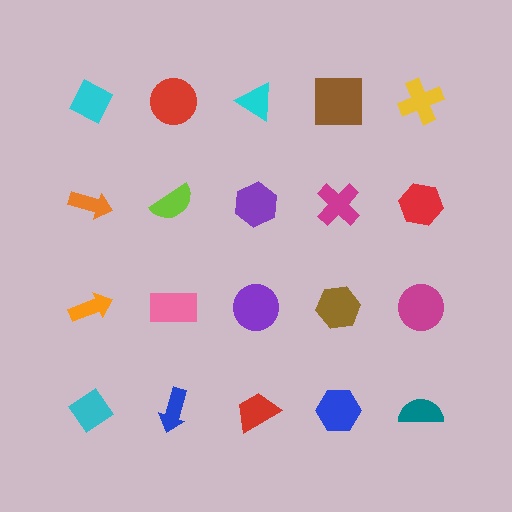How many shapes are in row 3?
5 shapes.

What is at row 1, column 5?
A yellow cross.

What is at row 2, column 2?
A lime semicircle.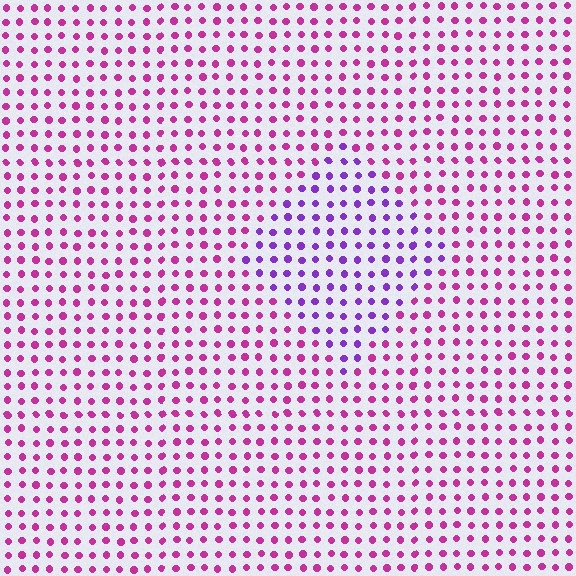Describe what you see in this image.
The image is filled with small magenta elements in a uniform arrangement. A diamond-shaped region is visible where the elements are tinted to a slightly different hue, forming a subtle color boundary.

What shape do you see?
I see a diamond.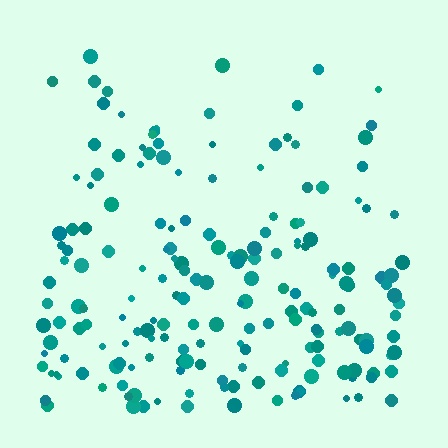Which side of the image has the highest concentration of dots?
The bottom.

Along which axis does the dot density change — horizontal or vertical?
Vertical.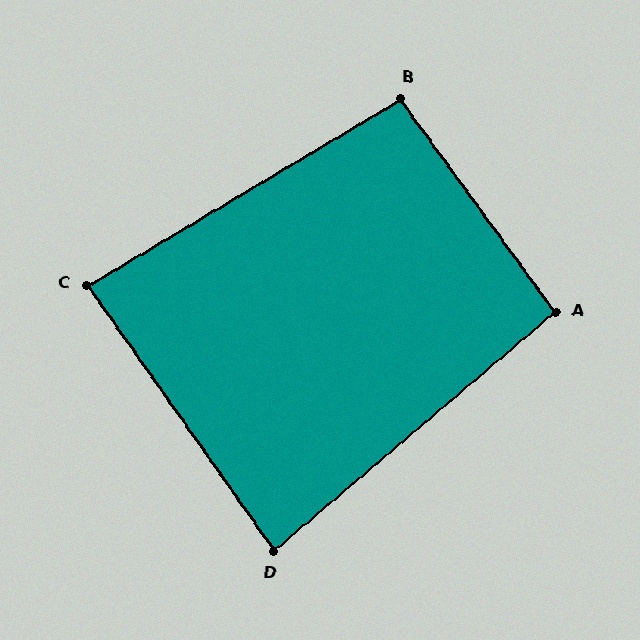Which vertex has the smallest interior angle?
D, at approximately 85 degrees.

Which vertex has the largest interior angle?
B, at approximately 95 degrees.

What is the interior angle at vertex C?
Approximately 86 degrees (approximately right).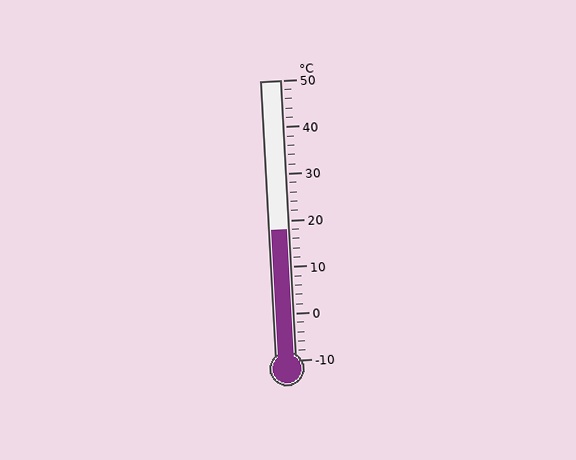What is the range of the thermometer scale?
The thermometer scale ranges from -10°C to 50°C.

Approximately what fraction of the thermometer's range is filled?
The thermometer is filled to approximately 45% of its range.